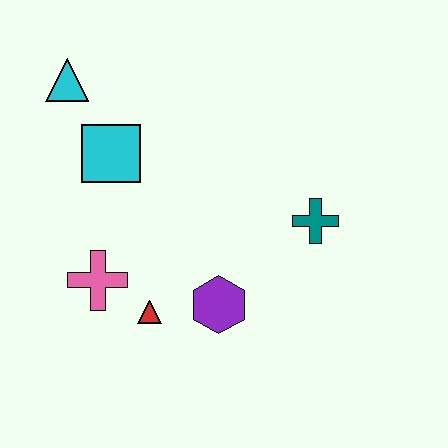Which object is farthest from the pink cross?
The teal cross is farthest from the pink cross.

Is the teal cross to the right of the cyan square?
Yes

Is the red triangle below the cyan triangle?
Yes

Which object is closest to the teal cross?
The purple hexagon is closest to the teal cross.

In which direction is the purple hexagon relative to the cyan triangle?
The purple hexagon is below the cyan triangle.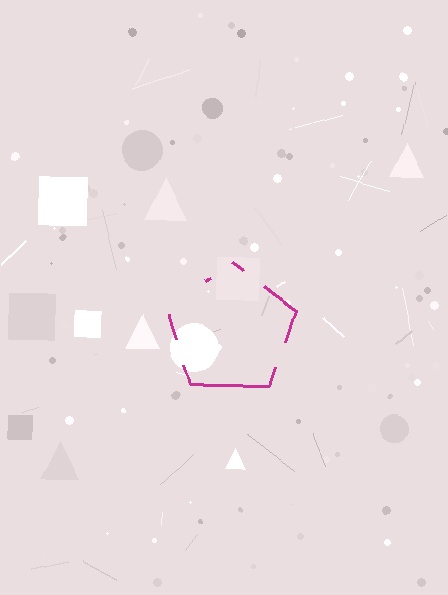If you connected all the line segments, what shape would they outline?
They would outline a pentagon.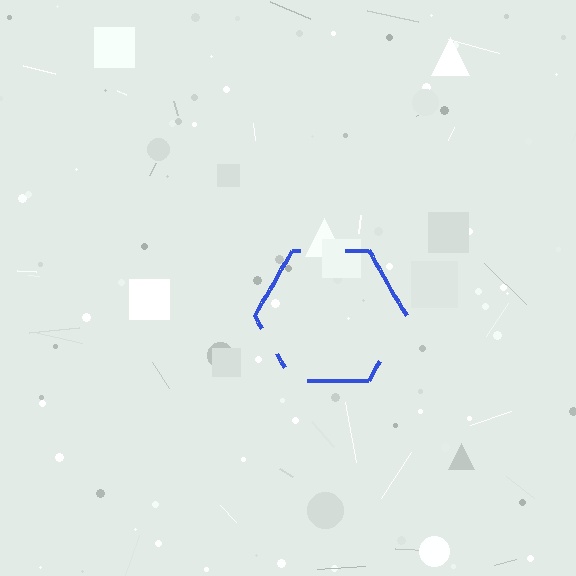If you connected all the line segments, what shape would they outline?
They would outline a hexagon.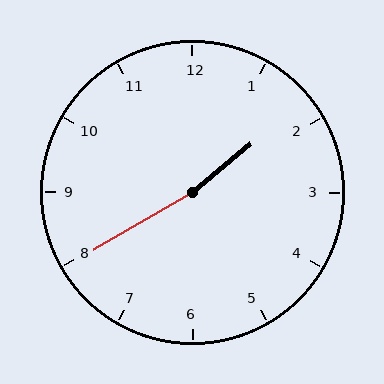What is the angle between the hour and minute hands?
Approximately 170 degrees.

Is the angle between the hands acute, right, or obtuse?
It is obtuse.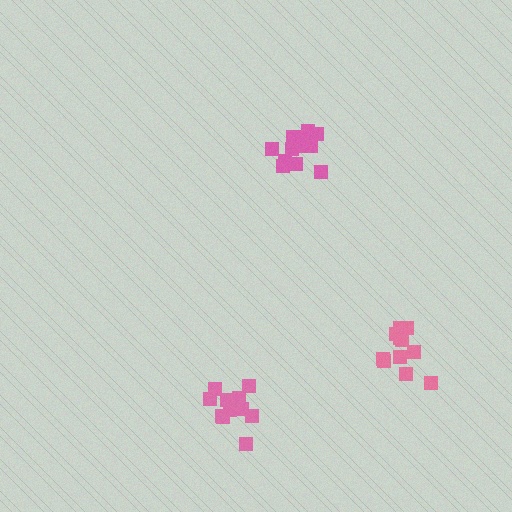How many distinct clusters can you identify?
There are 3 distinct clusters.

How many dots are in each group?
Group 1: 11 dots, Group 2: 14 dots, Group 3: 11 dots (36 total).